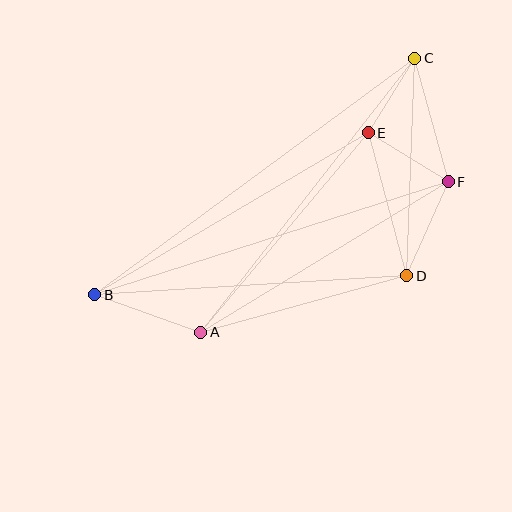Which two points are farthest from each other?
Points B and C are farthest from each other.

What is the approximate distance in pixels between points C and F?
The distance between C and F is approximately 128 pixels.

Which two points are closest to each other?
Points C and E are closest to each other.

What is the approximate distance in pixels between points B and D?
The distance between B and D is approximately 313 pixels.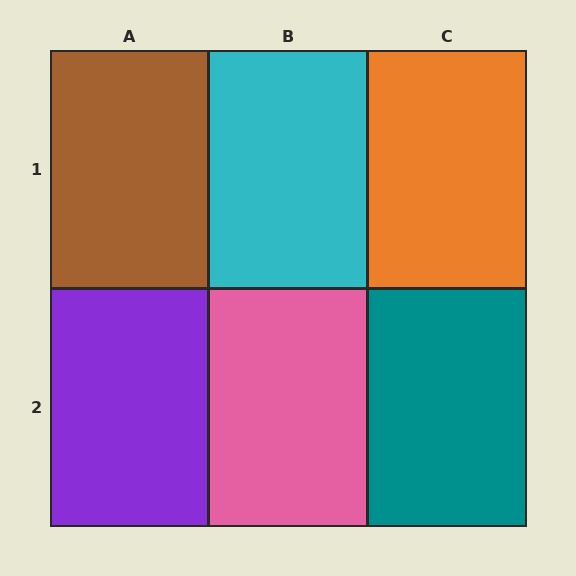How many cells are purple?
1 cell is purple.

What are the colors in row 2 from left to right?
Purple, pink, teal.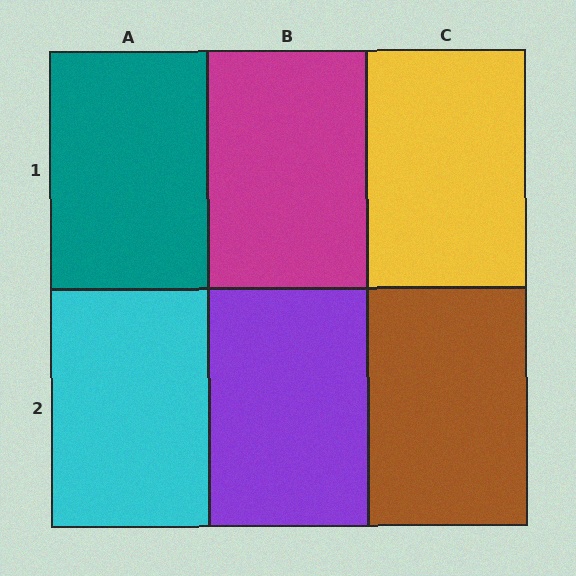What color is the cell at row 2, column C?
Brown.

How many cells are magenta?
1 cell is magenta.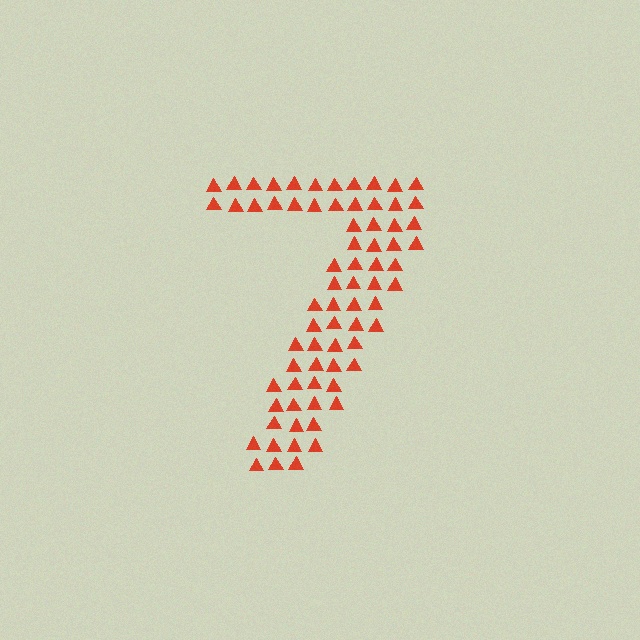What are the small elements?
The small elements are triangles.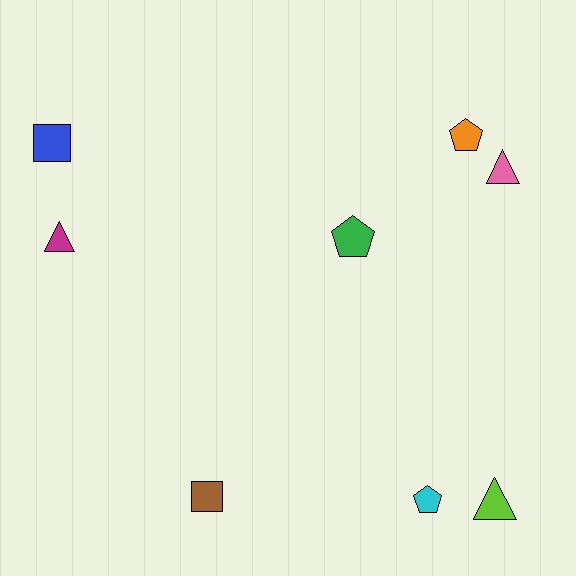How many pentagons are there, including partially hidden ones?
There are 3 pentagons.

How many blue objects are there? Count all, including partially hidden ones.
There is 1 blue object.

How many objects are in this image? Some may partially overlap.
There are 8 objects.